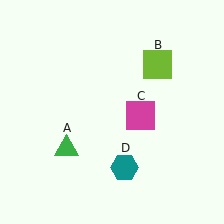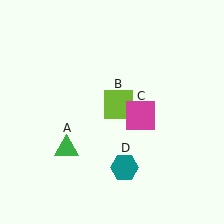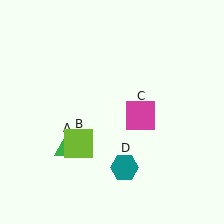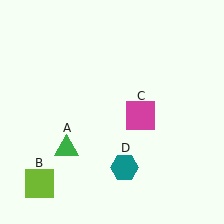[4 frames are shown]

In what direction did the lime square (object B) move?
The lime square (object B) moved down and to the left.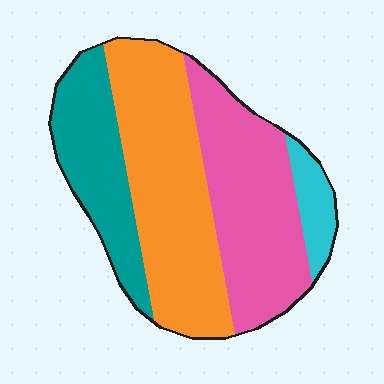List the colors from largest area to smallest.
From largest to smallest: orange, pink, teal, cyan.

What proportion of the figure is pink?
Pink covers 33% of the figure.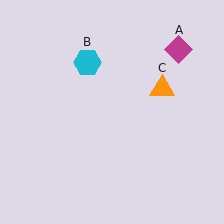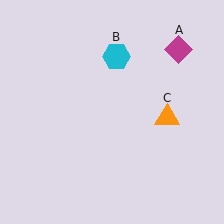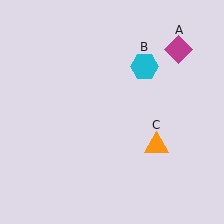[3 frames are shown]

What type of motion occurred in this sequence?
The cyan hexagon (object B), orange triangle (object C) rotated clockwise around the center of the scene.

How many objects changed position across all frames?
2 objects changed position: cyan hexagon (object B), orange triangle (object C).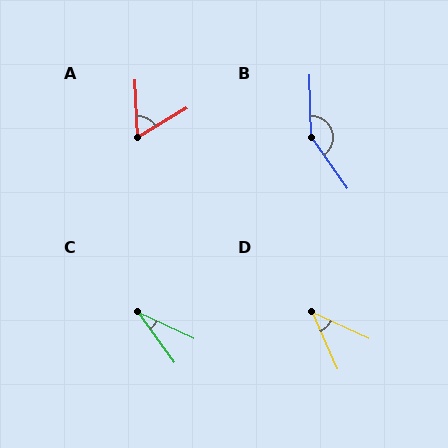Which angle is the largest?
B, at approximately 147 degrees.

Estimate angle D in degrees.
Approximately 42 degrees.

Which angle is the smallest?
C, at approximately 29 degrees.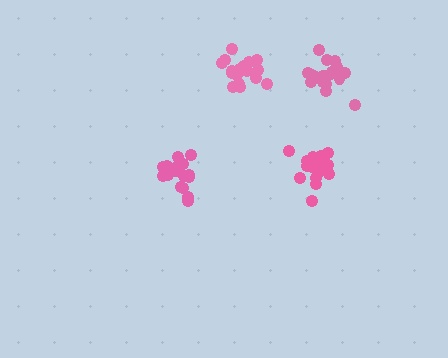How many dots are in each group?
Group 1: 18 dots, Group 2: 18 dots, Group 3: 15 dots, Group 4: 18 dots (69 total).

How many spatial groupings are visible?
There are 4 spatial groupings.